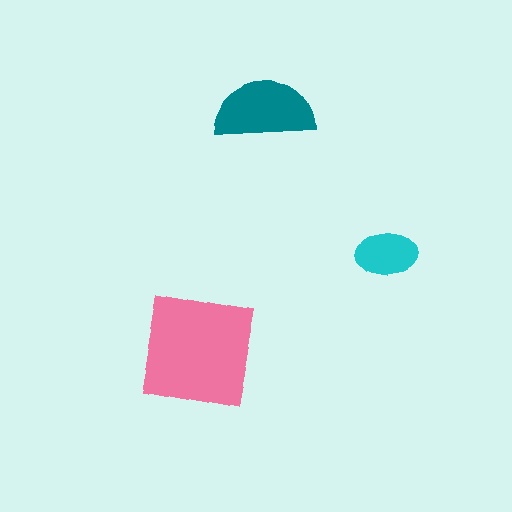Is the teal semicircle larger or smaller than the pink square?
Smaller.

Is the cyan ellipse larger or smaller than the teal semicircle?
Smaller.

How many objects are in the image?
There are 3 objects in the image.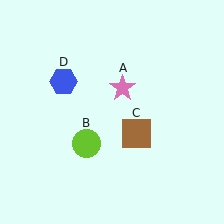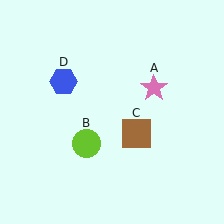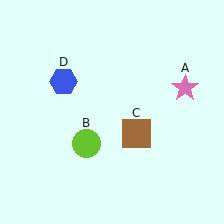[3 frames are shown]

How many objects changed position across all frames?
1 object changed position: pink star (object A).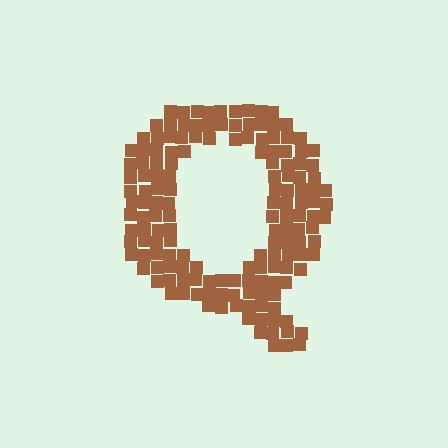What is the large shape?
The large shape is the letter Q.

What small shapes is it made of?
It is made of small squares.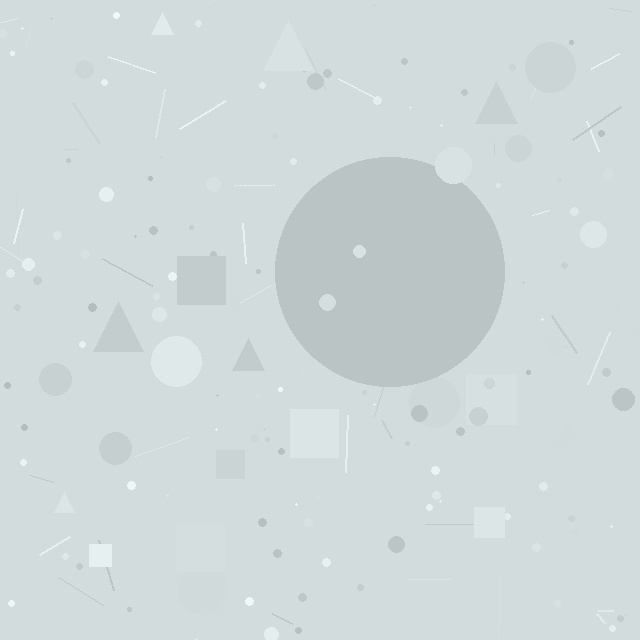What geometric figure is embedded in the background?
A circle is embedded in the background.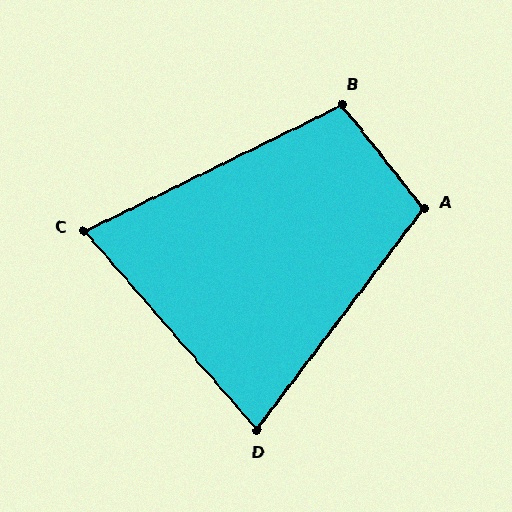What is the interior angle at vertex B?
Approximately 102 degrees (obtuse).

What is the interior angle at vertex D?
Approximately 78 degrees (acute).